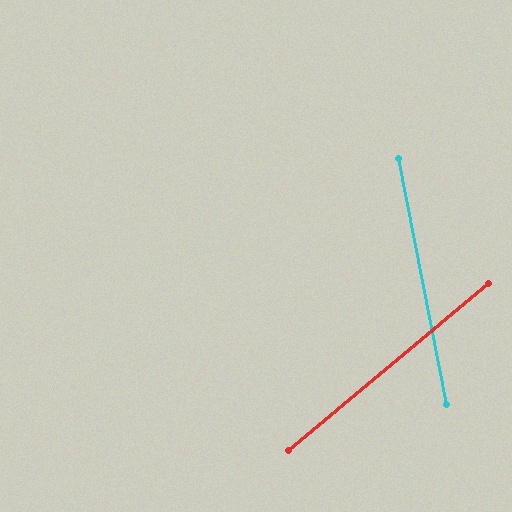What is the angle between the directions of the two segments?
Approximately 61 degrees.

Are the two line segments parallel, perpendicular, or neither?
Neither parallel nor perpendicular — they differ by about 61°.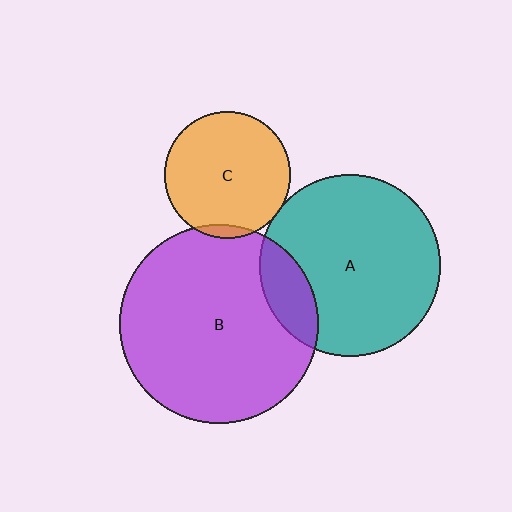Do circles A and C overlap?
Yes.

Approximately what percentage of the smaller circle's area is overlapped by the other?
Approximately 5%.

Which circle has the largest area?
Circle B (purple).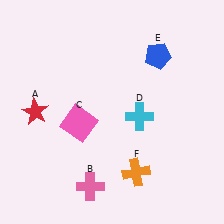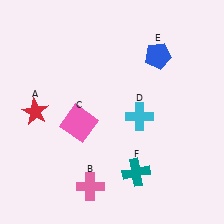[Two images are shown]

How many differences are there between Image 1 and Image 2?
There is 1 difference between the two images.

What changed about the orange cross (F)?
In Image 1, F is orange. In Image 2, it changed to teal.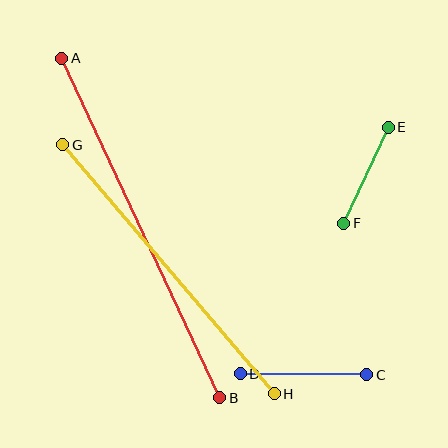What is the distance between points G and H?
The distance is approximately 327 pixels.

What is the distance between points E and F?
The distance is approximately 106 pixels.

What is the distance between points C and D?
The distance is approximately 126 pixels.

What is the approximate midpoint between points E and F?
The midpoint is at approximately (366, 175) pixels.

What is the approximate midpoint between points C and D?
The midpoint is at approximately (303, 374) pixels.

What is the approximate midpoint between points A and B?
The midpoint is at approximately (141, 228) pixels.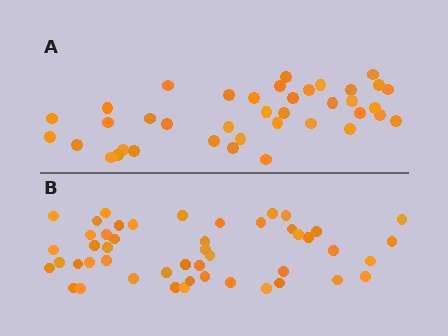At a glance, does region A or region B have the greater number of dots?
Region B (the bottom region) has more dots.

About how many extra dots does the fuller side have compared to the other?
Region B has roughly 8 or so more dots than region A.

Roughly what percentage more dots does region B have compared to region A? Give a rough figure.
About 25% more.